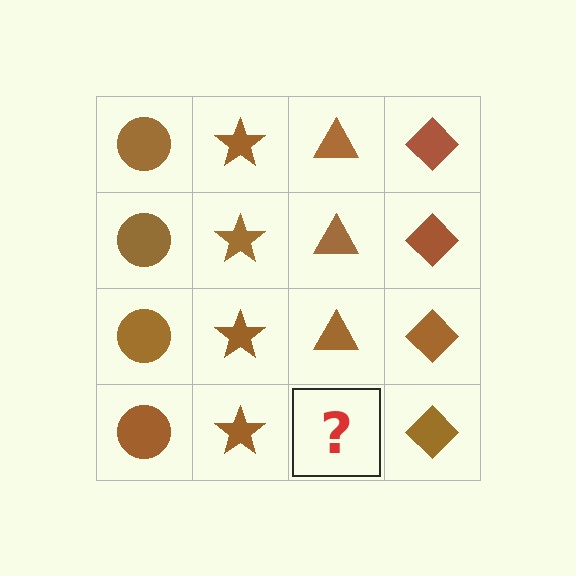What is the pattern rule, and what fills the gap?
The rule is that each column has a consistent shape. The gap should be filled with a brown triangle.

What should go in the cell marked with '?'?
The missing cell should contain a brown triangle.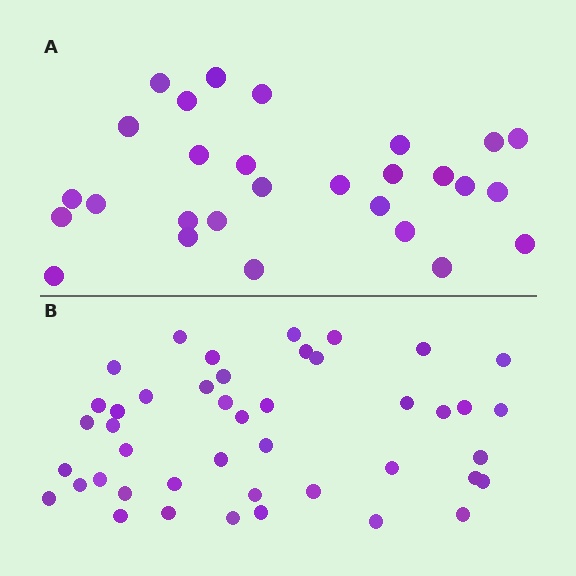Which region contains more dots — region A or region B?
Region B (the bottom region) has more dots.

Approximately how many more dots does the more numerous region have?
Region B has approximately 15 more dots than region A.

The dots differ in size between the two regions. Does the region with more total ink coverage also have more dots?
No. Region A has more total ink coverage because its dots are larger, but region B actually contains more individual dots. Total area can be misleading — the number of items is what matters here.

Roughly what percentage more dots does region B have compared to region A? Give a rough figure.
About 55% more.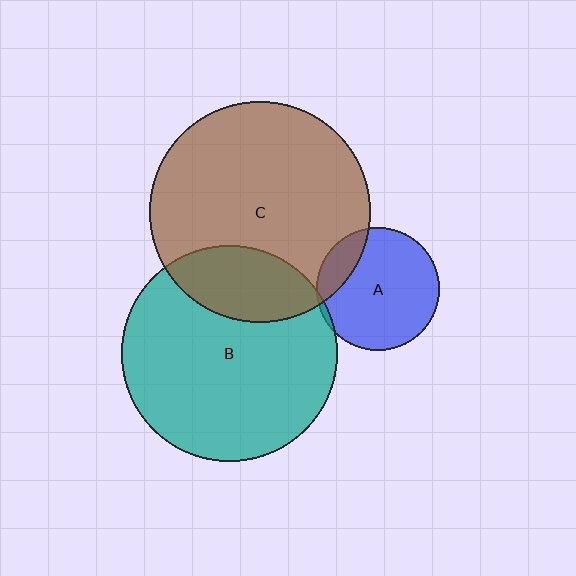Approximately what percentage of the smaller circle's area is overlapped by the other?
Approximately 25%.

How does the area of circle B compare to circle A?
Approximately 3.1 times.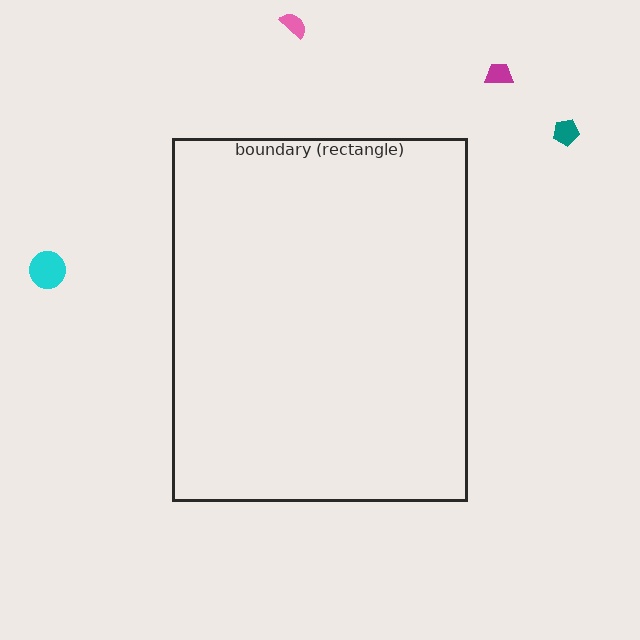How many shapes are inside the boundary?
0 inside, 4 outside.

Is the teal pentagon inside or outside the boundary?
Outside.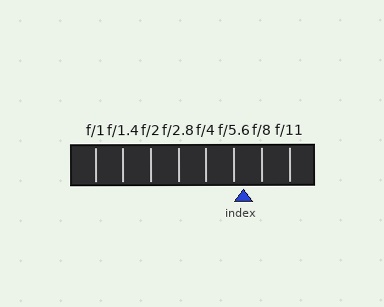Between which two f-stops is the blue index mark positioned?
The index mark is between f/5.6 and f/8.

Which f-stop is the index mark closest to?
The index mark is closest to f/5.6.